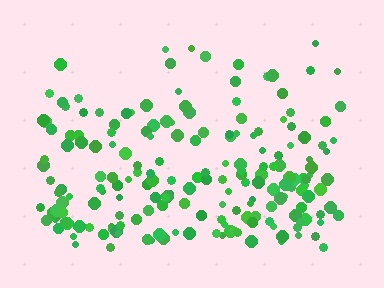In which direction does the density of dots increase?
From top to bottom, with the bottom side densest.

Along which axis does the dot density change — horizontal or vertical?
Vertical.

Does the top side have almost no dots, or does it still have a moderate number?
Still a moderate number, just noticeably fewer than the bottom.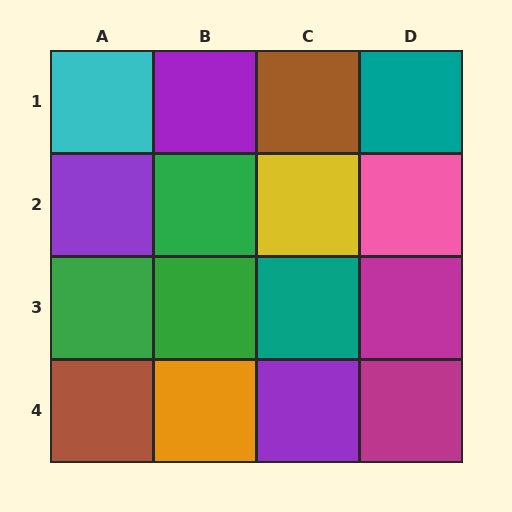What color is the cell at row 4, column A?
Brown.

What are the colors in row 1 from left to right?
Cyan, purple, brown, teal.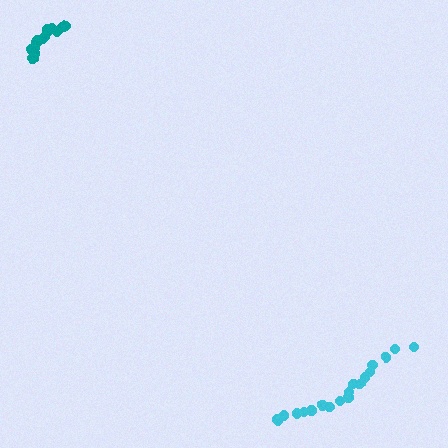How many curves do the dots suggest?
There are 2 distinct paths.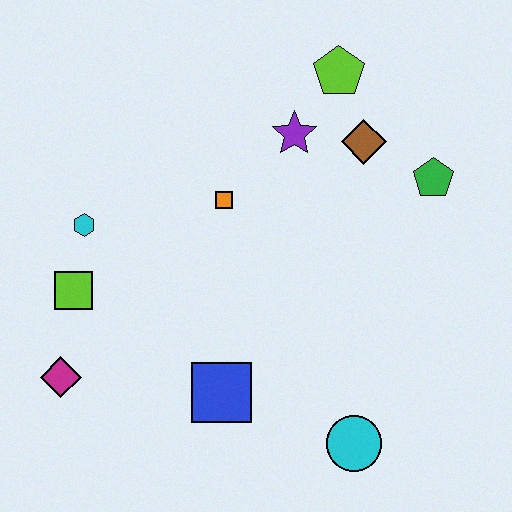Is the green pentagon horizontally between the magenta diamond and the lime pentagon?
No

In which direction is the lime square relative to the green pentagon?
The lime square is to the left of the green pentagon.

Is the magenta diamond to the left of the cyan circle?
Yes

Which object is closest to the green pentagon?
The brown diamond is closest to the green pentagon.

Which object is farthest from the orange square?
The cyan circle is farthest from the orange square.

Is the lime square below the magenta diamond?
No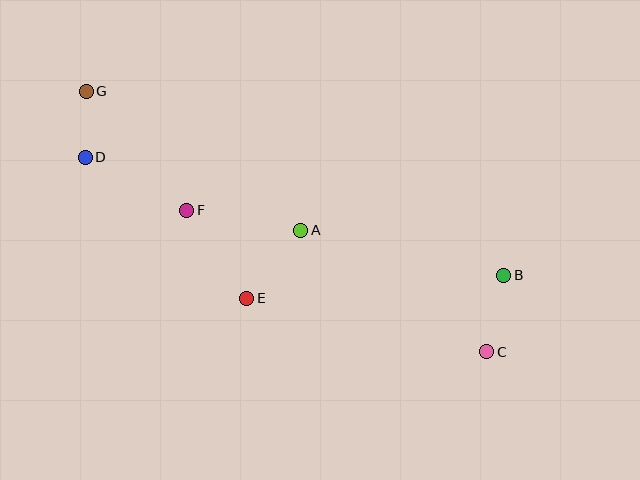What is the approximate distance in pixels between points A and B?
The distance between A and B is approximately 208 pixels.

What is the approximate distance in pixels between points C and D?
The distance between C and D is approximately 446 pixels.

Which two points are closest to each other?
Points D and G are closest to each other.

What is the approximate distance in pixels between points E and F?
The distance between E and F is approximately 107 pixels.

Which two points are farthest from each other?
Points C and G are farthest from each other.